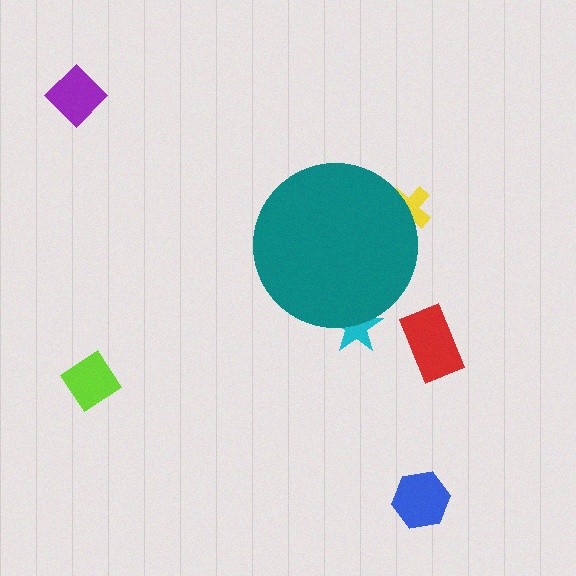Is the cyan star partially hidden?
Yes, the cyan star is partially hidden behind the teal circle.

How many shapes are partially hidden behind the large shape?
2 shapes are partially hidden.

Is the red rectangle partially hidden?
No, the red rectangle is fully visible.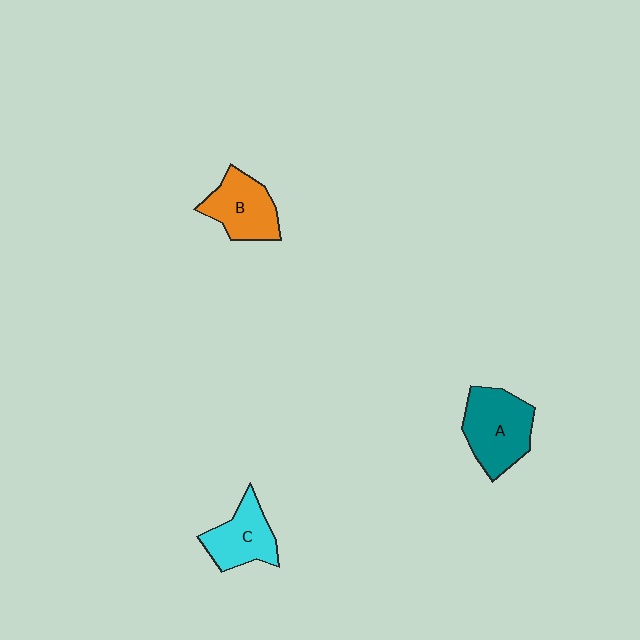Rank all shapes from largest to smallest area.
From largest to smallest: A (teal), B (orange), C (cyan).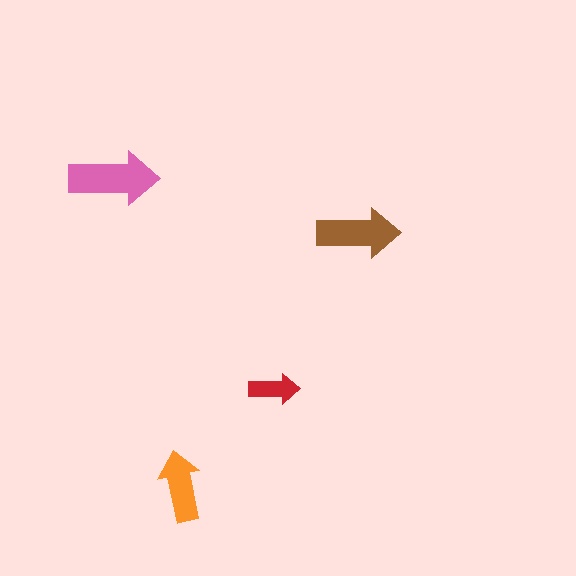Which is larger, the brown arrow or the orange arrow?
The brown one.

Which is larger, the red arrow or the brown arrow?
The brown one.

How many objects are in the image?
There are 4 objects in the image.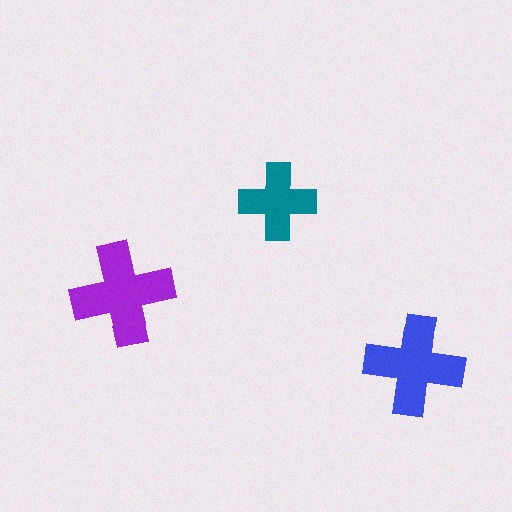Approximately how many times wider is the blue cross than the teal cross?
About 1.5 times wider.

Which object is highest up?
The teal cross is topmost.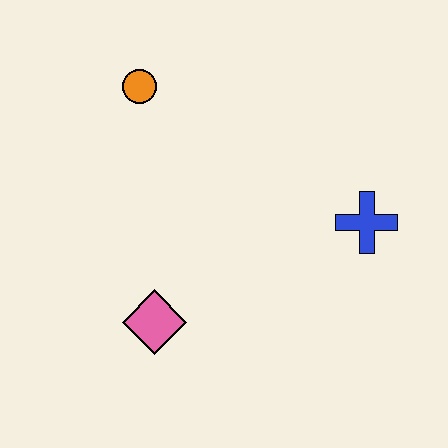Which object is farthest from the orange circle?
The blue cross is farthest from the orange circle.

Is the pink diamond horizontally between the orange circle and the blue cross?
Yes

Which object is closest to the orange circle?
The pink diamond is closest to the orange circle.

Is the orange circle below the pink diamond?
No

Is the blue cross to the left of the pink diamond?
No